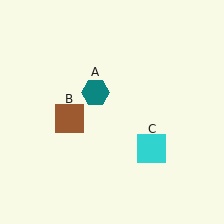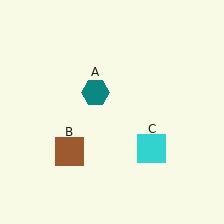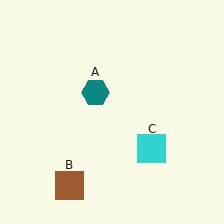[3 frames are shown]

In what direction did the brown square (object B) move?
The brown square (object B) moved down.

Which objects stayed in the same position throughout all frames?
Teal hexagon (object A) and cyan square (object C) remained stationary.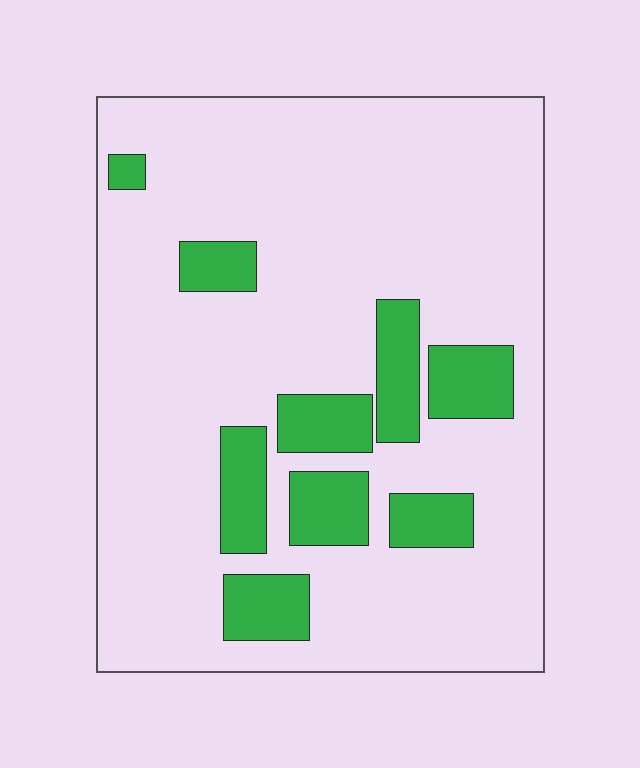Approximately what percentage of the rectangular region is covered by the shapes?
Approximately 20%.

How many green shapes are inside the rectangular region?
9.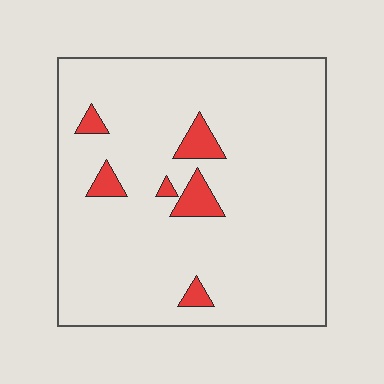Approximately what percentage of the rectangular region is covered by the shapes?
Approximately 5%.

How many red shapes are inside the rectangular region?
6.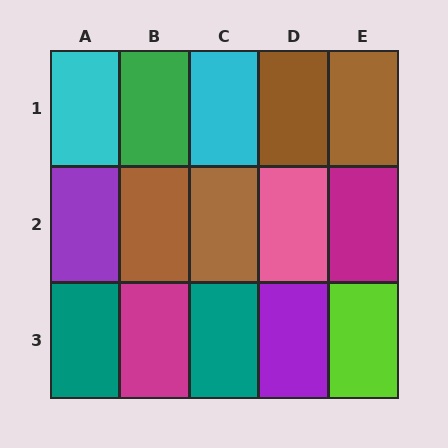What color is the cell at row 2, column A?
Purple.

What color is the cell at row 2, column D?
Pink.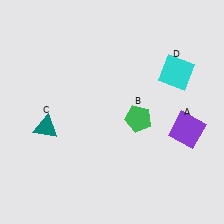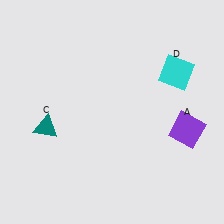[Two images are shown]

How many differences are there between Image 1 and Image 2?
There is 1 difference between the two images.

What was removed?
The green pentagon (B) was removed in Image 2.